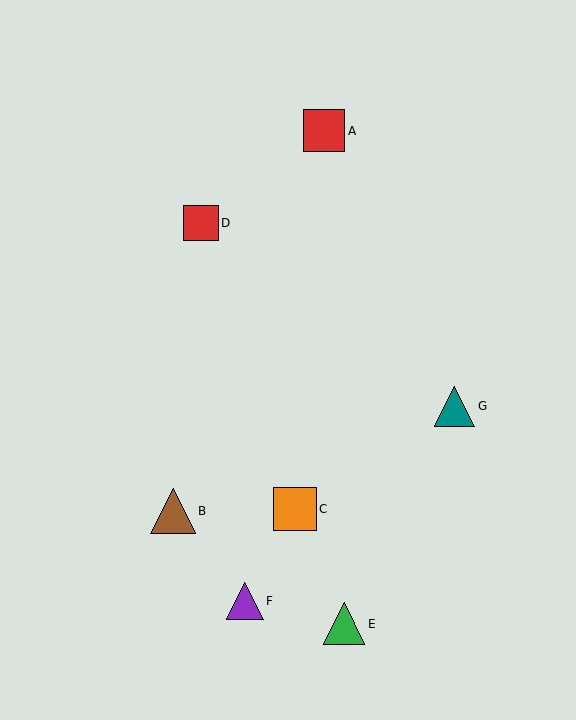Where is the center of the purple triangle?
The center of the purple triangle is at (245, 601).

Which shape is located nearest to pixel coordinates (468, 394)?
The teal triangle (labeled G) at (455, 406) is nearest to that location.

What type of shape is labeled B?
Shape B is a brown triangle.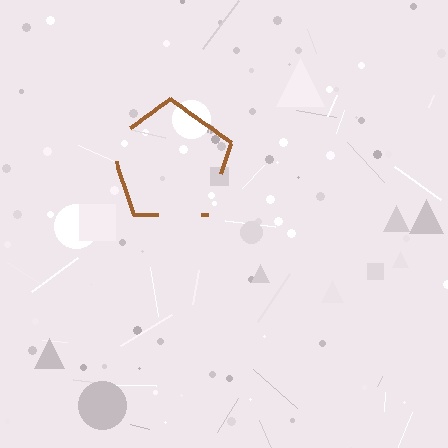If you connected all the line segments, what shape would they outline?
They would outline a pentagon.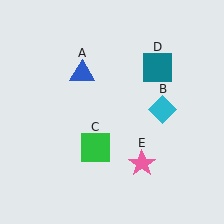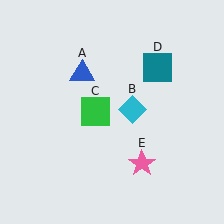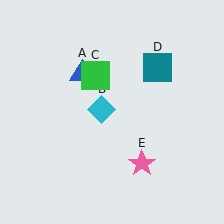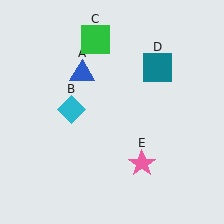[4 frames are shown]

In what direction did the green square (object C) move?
The green square (object C) moved up.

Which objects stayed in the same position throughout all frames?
Blue triangle (object A) and teal square (object D) and pink star (object E) remained stationary.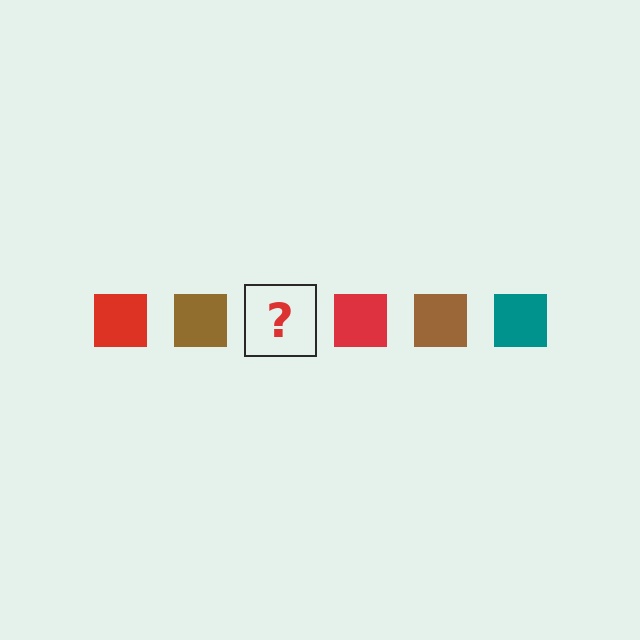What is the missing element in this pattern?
The missing element is a teal square.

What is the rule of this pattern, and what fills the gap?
The rule is that the pattern cycles through red, brown, teal squares. The gap should be filled with a teal square.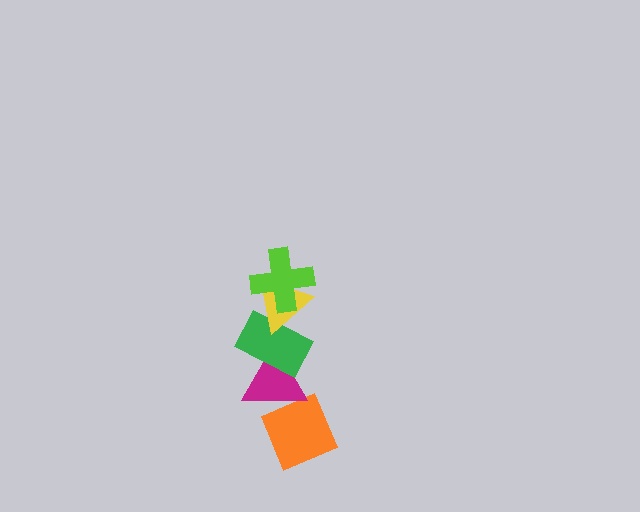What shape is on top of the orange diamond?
The magenta triangle is on top of the orange diamond.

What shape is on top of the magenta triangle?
The green rectangle is on top of the magenta triangle.